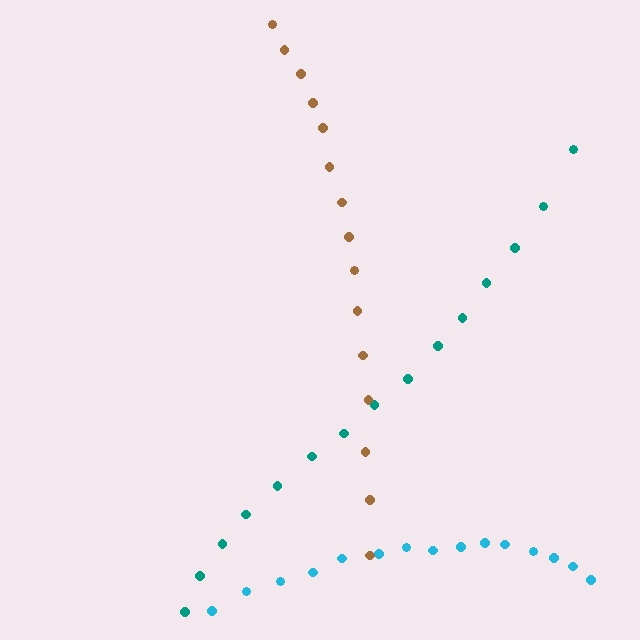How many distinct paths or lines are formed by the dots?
There are 3 distinct paths.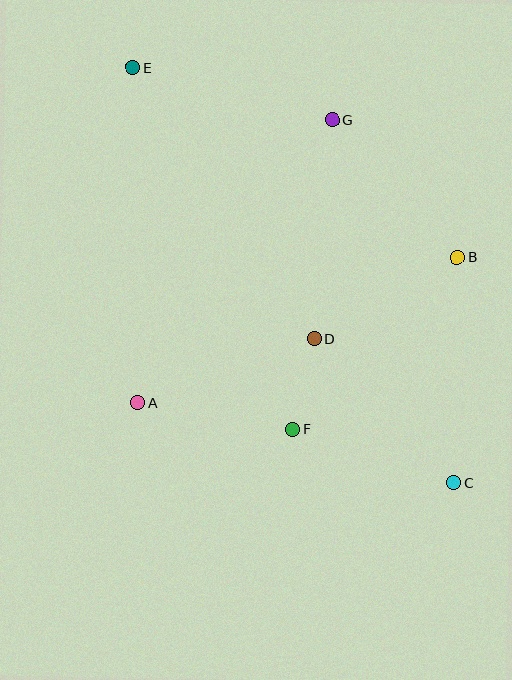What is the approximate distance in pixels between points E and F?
The distance between E and F is approximately 396 pixels.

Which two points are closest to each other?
Points D and F are closest to each other.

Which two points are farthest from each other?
Points C and E are farthest from each other.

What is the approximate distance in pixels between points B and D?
The distance between B and D is approximately 165 pixels.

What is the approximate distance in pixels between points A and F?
The distance between A and F is approximately 158 pixels.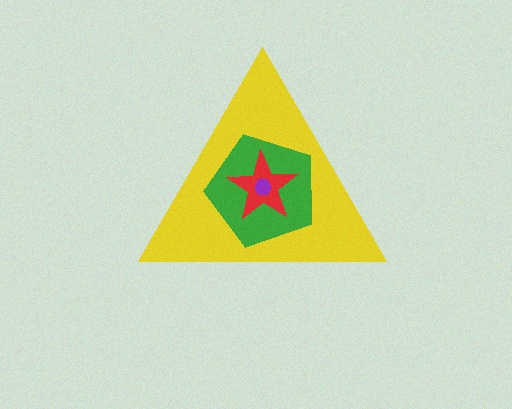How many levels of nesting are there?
4.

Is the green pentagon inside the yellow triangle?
Yes.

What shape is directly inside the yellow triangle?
The green pentagon.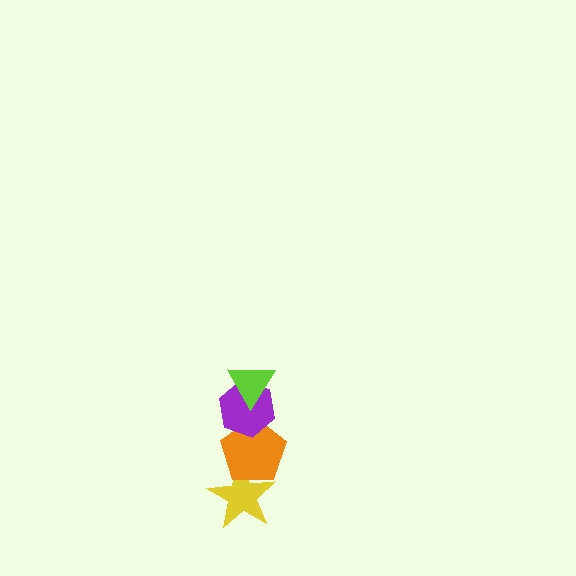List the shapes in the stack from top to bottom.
From top to bottom: the lime triangle, the purple hexagon, the orange pentagon, the yellow star.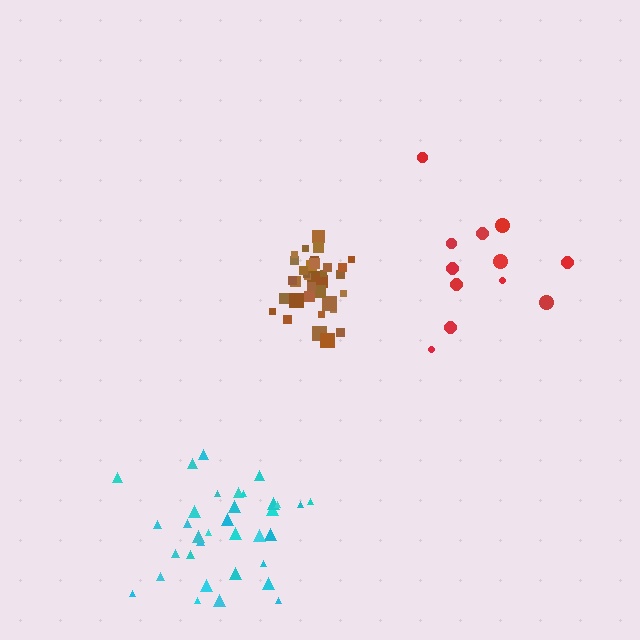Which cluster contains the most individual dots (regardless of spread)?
Brown (35).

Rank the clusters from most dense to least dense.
brown, cyan, red.